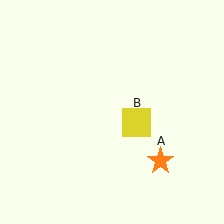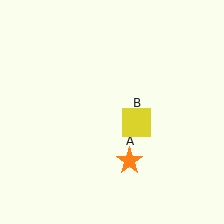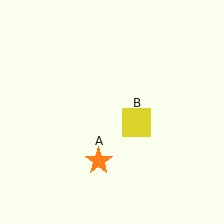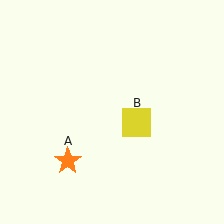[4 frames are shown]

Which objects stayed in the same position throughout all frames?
Yellow square (object B) remained stationary.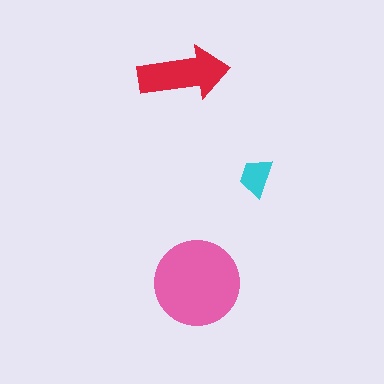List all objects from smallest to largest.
The cyan trapezoid, the red arrow, the pink circle.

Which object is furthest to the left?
The red arrow is leftmost.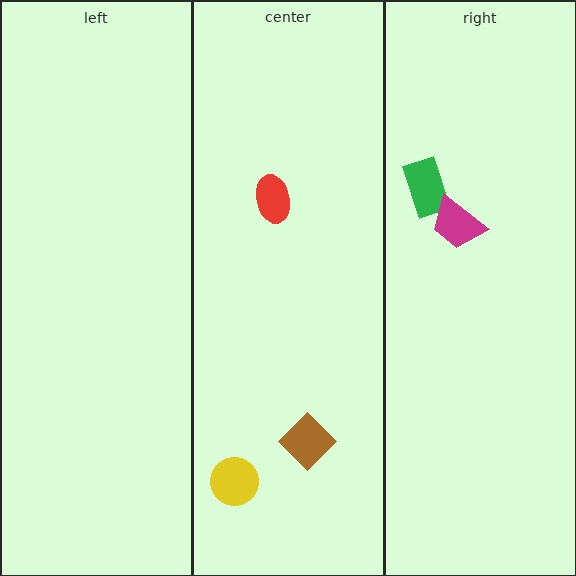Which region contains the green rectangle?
The right region.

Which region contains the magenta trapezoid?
The right region.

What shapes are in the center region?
The yellow circle, the brown diamond, the red ellipse.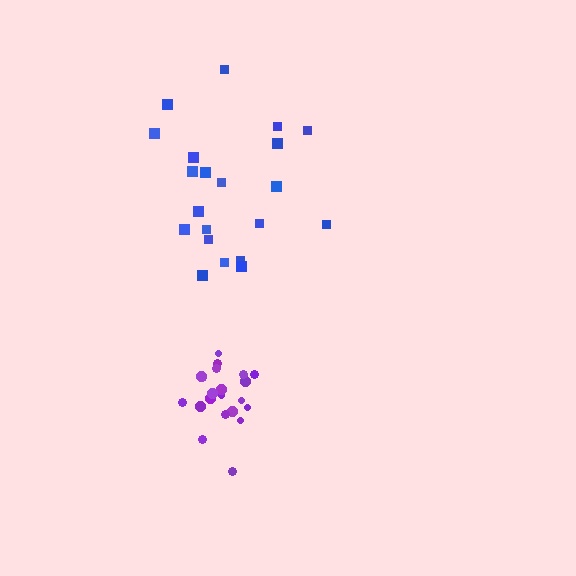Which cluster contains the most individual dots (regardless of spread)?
Blue (21).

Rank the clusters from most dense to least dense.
purple, blue.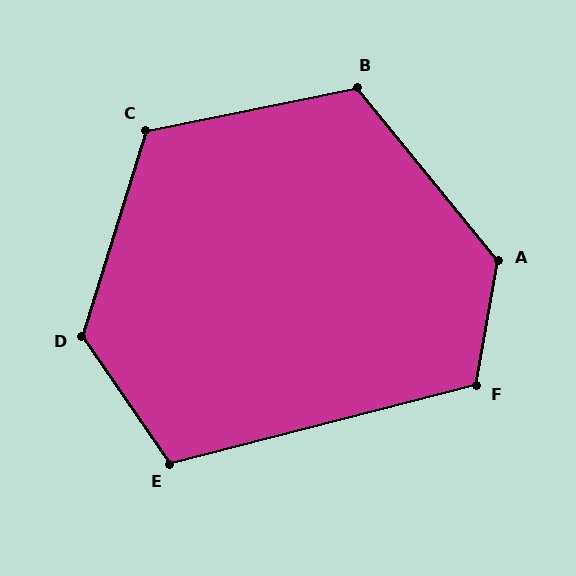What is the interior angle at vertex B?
Approximately 118 degrees (obtuse).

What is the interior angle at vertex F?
Approximately 114 degrees (obtuse).